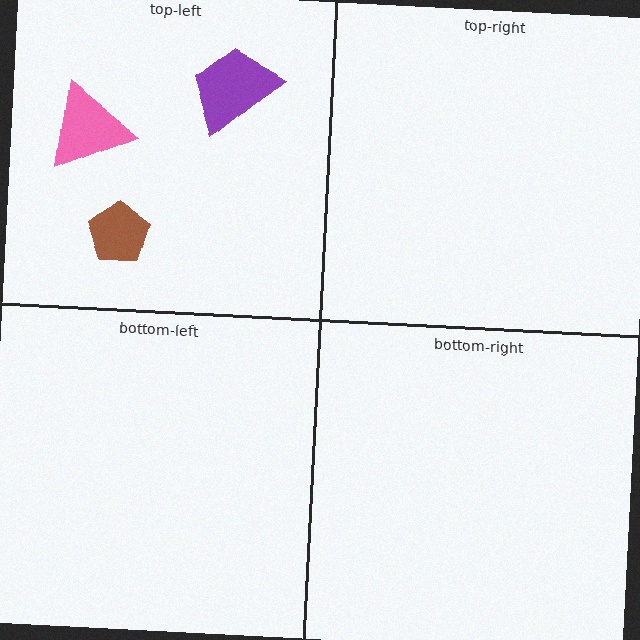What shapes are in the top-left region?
The pink triangle, the brown pentagon, the purple trapezoid.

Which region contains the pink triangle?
The top-left region.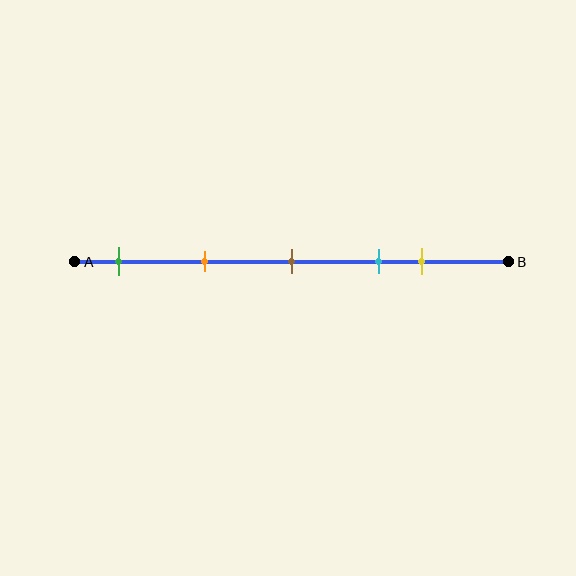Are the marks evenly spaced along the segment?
No, the marks are not evenly spaced.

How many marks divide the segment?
There are 5 marks dividing the segment.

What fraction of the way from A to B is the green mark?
The green mark is approximately 10% (0.1) of the way from A to B.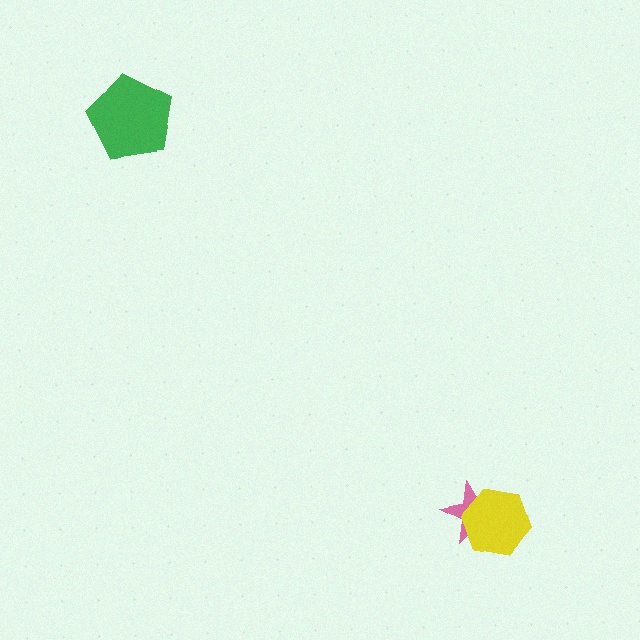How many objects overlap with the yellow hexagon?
1 object overlaps with the yellow hexagon.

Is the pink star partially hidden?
Yes, it is partially covered by another shape.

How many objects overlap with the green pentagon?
0 objects overlap with the green pentagon.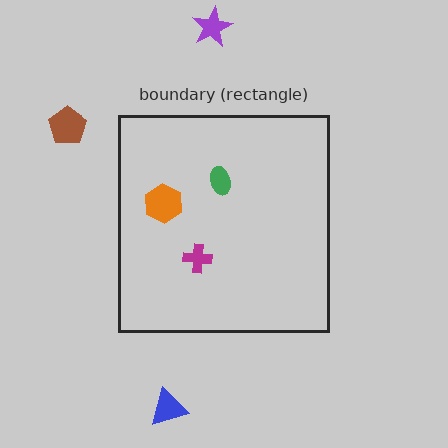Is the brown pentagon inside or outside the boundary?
Outside.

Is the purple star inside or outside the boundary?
Outside.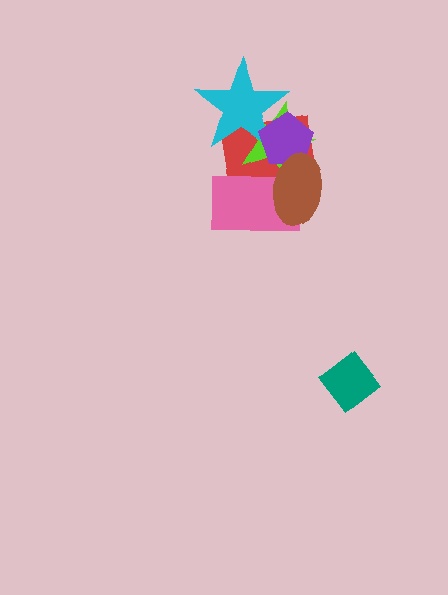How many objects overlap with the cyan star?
3 objects overlap with the cyan star.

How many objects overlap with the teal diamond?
0 objects overlap with the teal diamond.